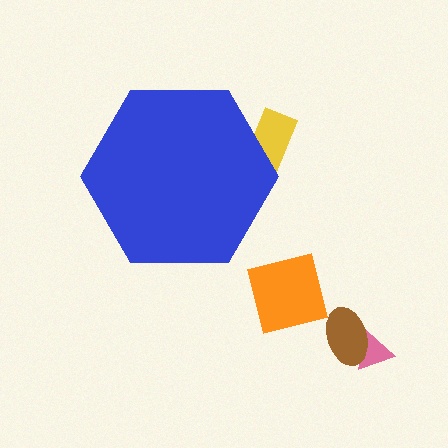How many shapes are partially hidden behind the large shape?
1 shape is partially hidden.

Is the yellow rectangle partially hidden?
Yes, the yellow rectangle is partially hidden behind the blue hexagon.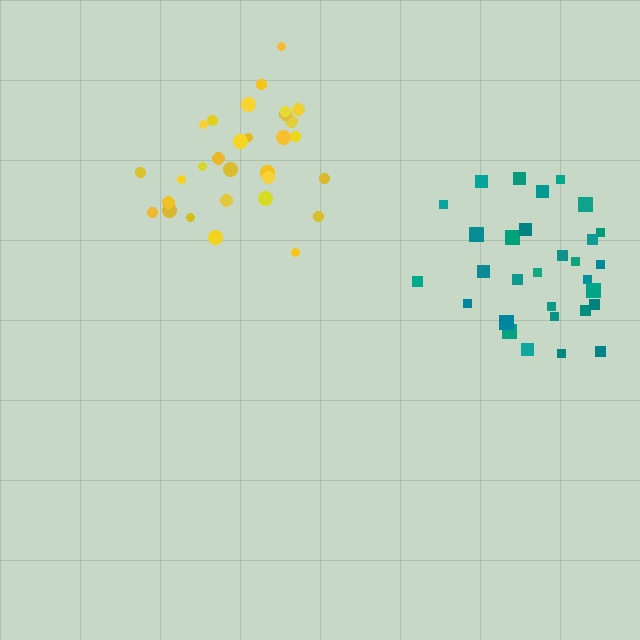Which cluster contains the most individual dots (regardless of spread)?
Yellow (30).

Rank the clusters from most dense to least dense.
teal, yellow.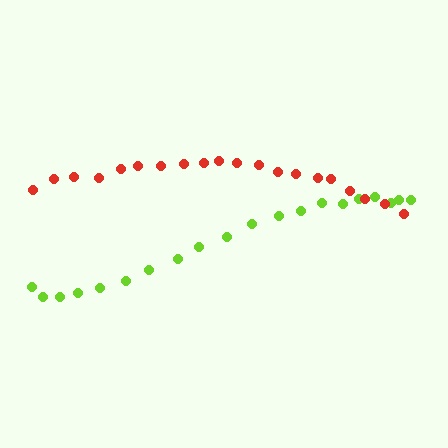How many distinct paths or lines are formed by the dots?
There are 2 distinct paths.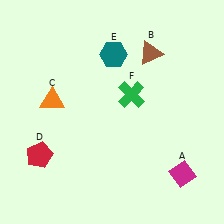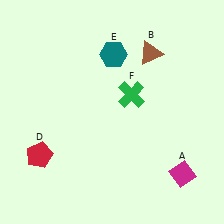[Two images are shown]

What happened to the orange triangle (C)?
The orange triangle (C) was removed in Image 2. It was in the top-left area of Image 1.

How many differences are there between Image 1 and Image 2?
There is 1 difference between the two images.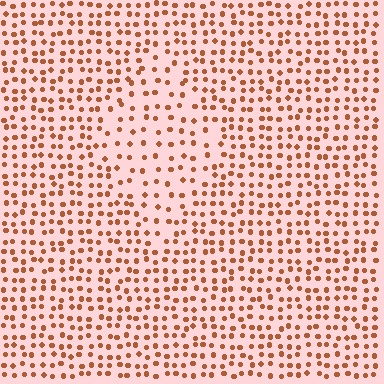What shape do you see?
I see a diamond.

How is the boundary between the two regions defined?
The boundary is defined by a change in element density (approximately 1.7x ratio). All elements are the same color, size, and shape.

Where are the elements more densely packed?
The elements are more densely packed outside the diamond boundary.